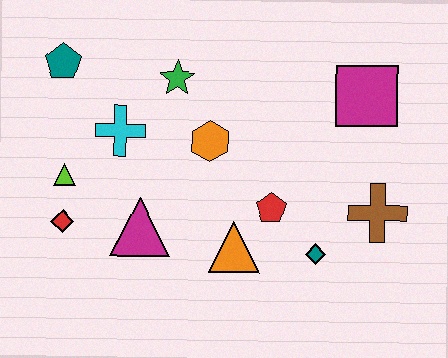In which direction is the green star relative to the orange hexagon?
The green star is above the orange hexagon.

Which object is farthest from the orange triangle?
The teal pentagon is farthest from the orange triangle.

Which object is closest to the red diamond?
The lime triangle is closest to the red diamond.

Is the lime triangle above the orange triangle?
Yes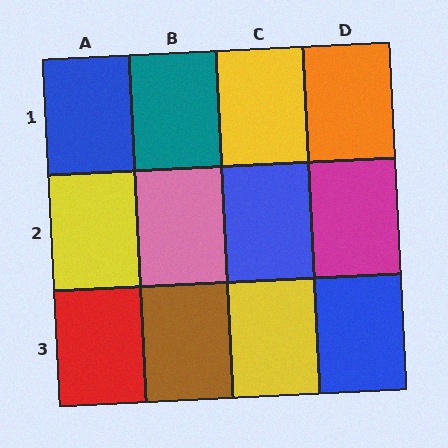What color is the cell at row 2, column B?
Pink.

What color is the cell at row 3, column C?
Yellow.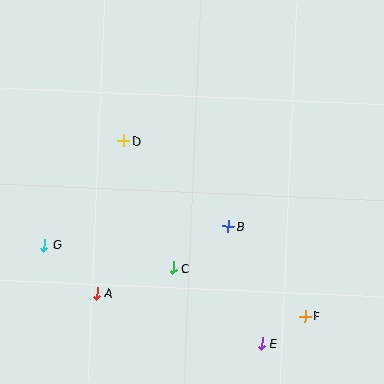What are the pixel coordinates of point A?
Point A is at (97, 293).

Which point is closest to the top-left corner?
Point D is closest to the top-left corner.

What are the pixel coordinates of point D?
Point D is at (124, 141).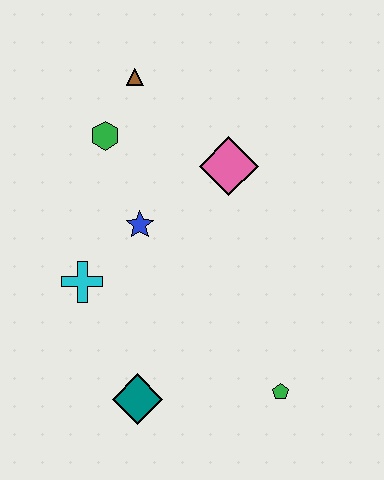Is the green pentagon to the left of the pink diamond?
No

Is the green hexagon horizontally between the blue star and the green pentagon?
No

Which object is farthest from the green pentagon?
The brown triangle is farthest from the green pentagon.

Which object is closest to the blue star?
The cyan cross is closest to the blue star.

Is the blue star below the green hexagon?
Yes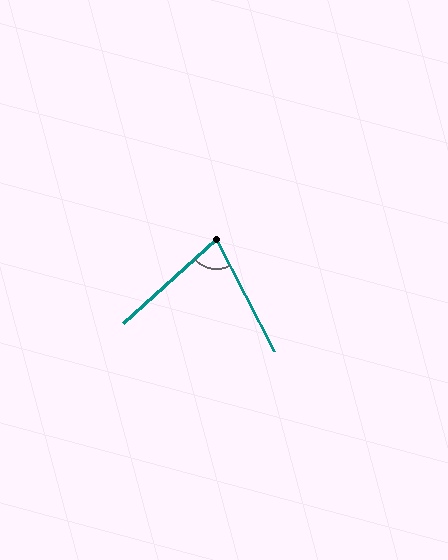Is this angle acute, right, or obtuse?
It is acute.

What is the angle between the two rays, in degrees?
Approximately 75 degrees.